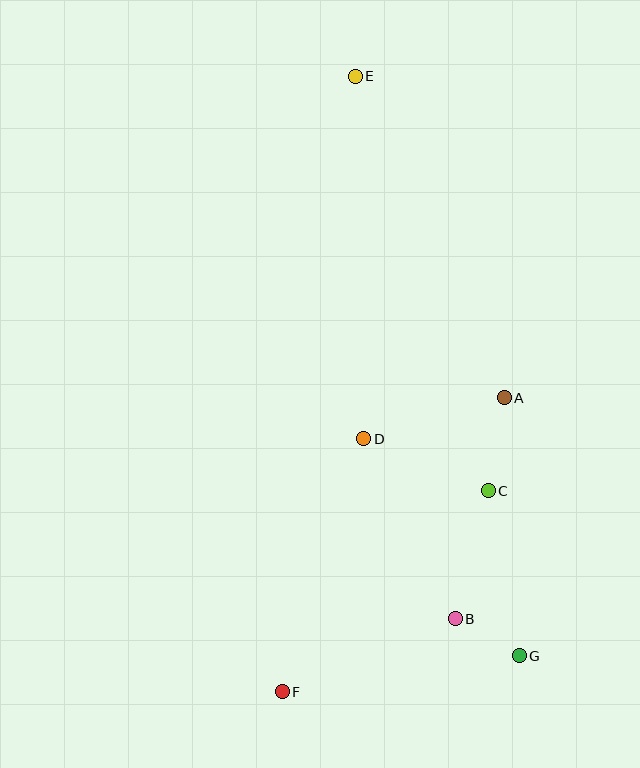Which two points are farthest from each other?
Points E and F are farthest from each other.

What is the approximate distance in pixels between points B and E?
The distance between B and E is approximately 552 pixels.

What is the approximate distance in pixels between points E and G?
The distance between E and G is approximately 602 pixels.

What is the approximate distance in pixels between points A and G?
The distance between A and G is approximately 259 pixels.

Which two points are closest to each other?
Points B and G are closest to each other.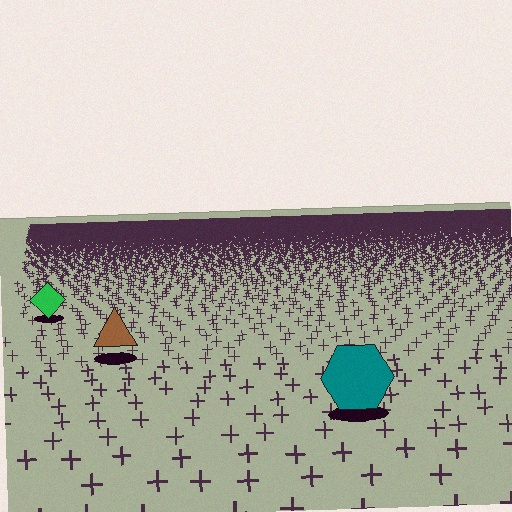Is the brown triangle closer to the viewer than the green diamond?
Yes. The brown triangle is closer — you can tell from the texture gradient: the ground texture is coarser near it.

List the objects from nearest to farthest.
From nearest to farthest: the teal hexagon, the brown triangle, the green diamond.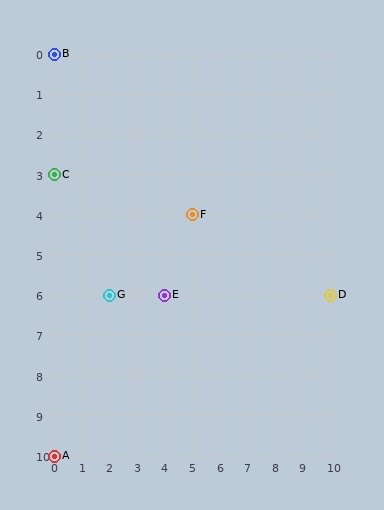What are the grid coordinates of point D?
Point D is at grid coordinates (10, 6).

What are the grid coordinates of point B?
Point B is at grid coordinates (0, 0).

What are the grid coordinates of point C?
Point C is at grid coordinates (0, 3).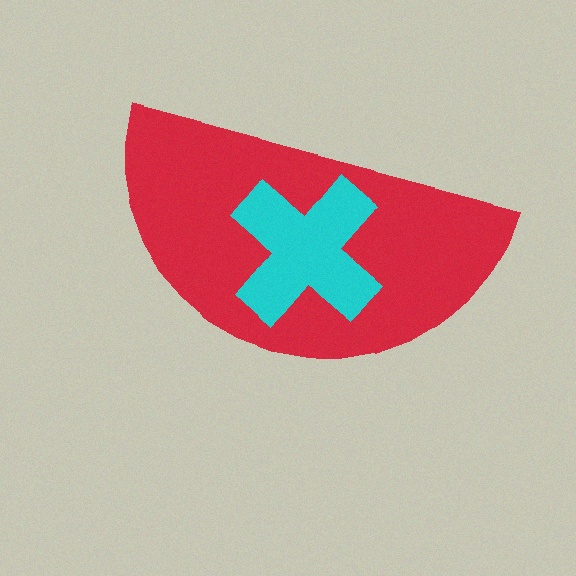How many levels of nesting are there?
2.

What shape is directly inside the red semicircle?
The cyan cross.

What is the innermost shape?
The cyan cross.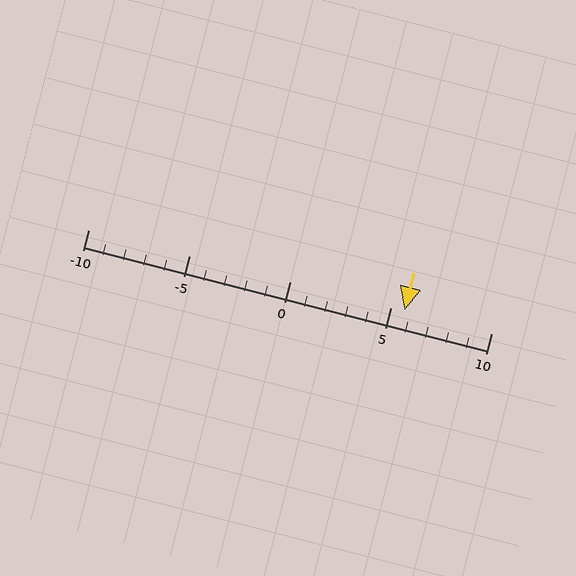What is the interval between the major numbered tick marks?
The major tick marks are spaced 5 units apart.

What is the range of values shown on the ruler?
The ruler shows values from -10 to 10.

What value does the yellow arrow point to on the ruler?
The yellow arrow points to approximately 6.